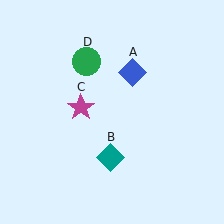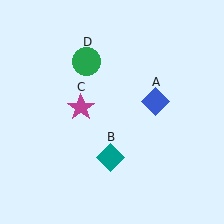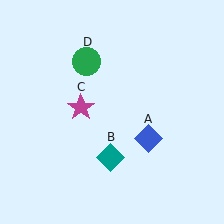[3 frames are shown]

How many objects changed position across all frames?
1 object changed position: blue diamond (object A).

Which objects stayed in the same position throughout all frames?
Teal diamond (object B) and magenta star (object C) and green circle (object D) remained stationary.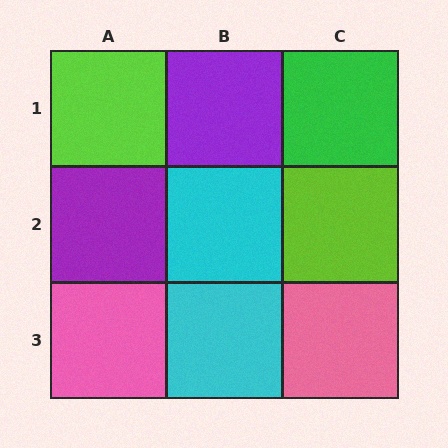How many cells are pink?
2 cells are pink.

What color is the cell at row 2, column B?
Cyan.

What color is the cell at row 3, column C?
Pink.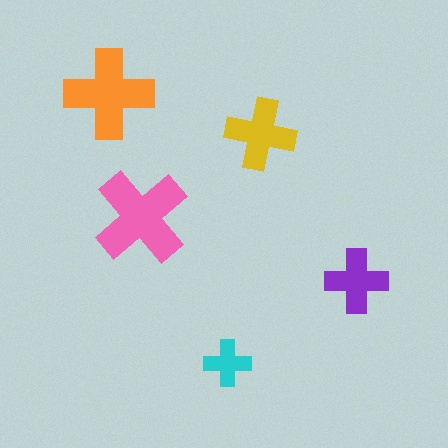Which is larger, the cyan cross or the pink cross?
The pink one.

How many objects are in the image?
There are 5 objects in the image.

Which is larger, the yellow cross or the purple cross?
The yellow one.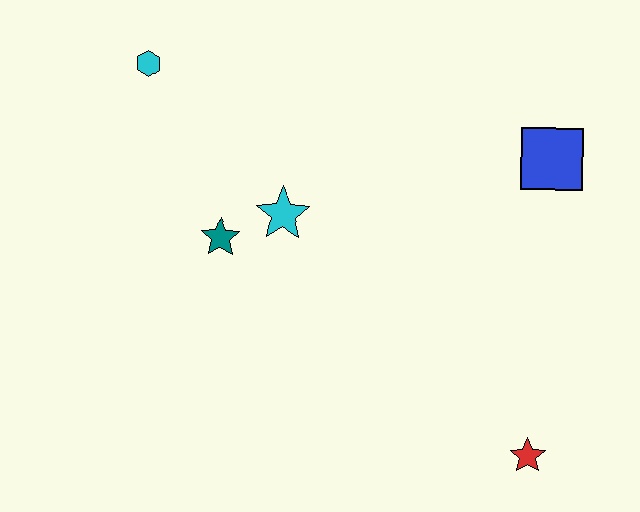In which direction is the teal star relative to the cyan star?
The teal star is to the left of the cyan star.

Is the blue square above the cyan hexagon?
No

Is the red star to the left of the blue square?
Yes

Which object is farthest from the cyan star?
The red star is farthest from the cyan star.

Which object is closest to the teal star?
The cyan star is closest to the teal star.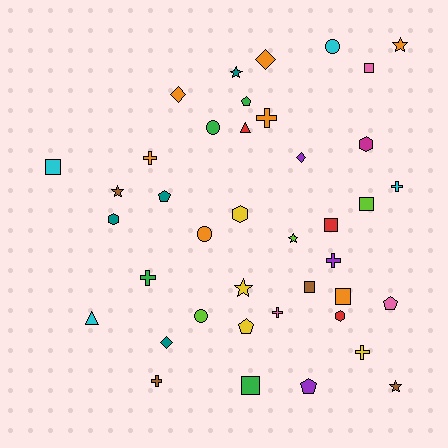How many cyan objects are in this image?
There are 4 cyan objects.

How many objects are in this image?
There are 40 objects.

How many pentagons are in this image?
There are 5 pentagons.